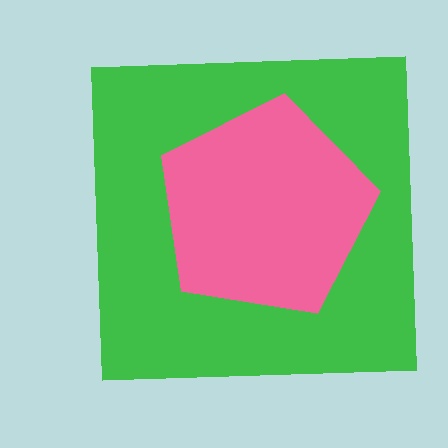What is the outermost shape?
The green square.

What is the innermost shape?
The pink pentagon.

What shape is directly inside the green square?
The pink pentagon.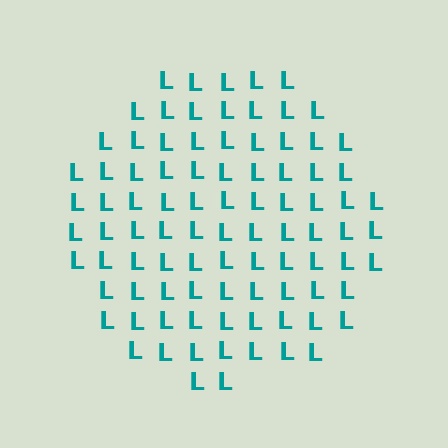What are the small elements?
The small elements are letter L's.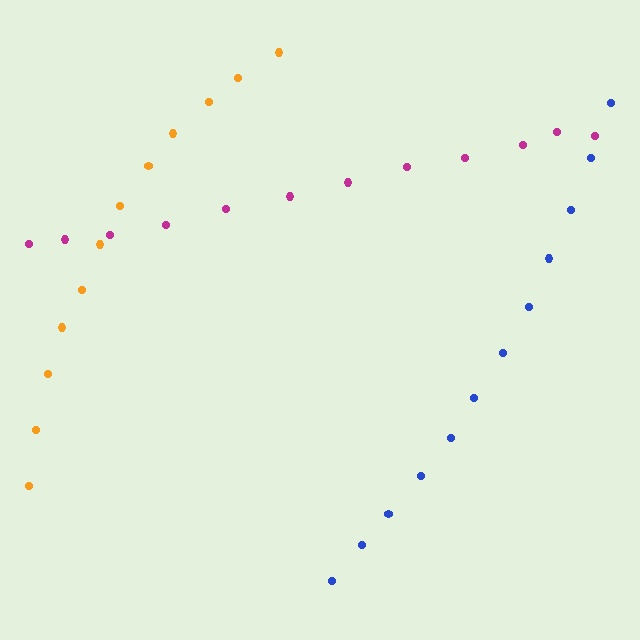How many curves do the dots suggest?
There are 3 distinct paths.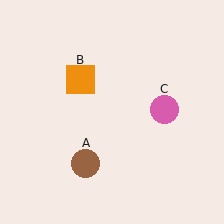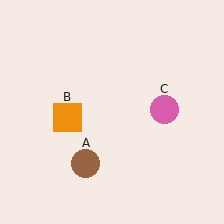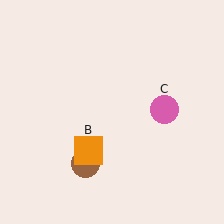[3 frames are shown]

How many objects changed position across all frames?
1 object changed position: orange square (object B).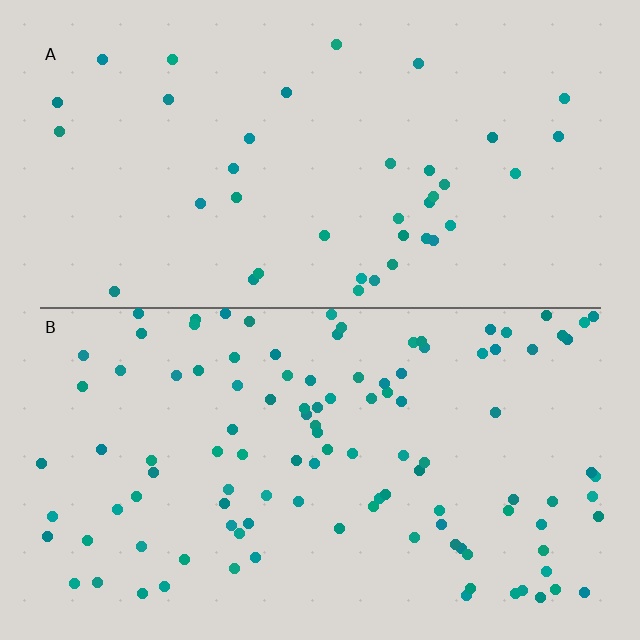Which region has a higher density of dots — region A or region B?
B (the bottom).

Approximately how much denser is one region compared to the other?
Approximately 2.9× — region B over region A.